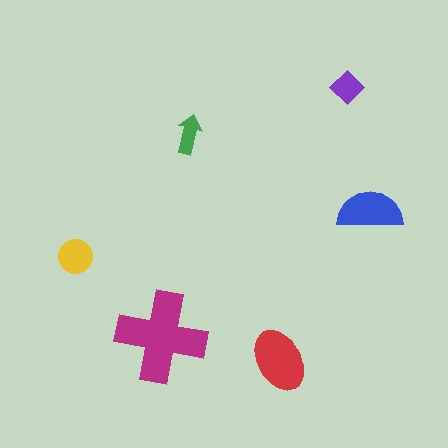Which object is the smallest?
The green arrow.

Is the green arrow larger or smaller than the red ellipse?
Smaller.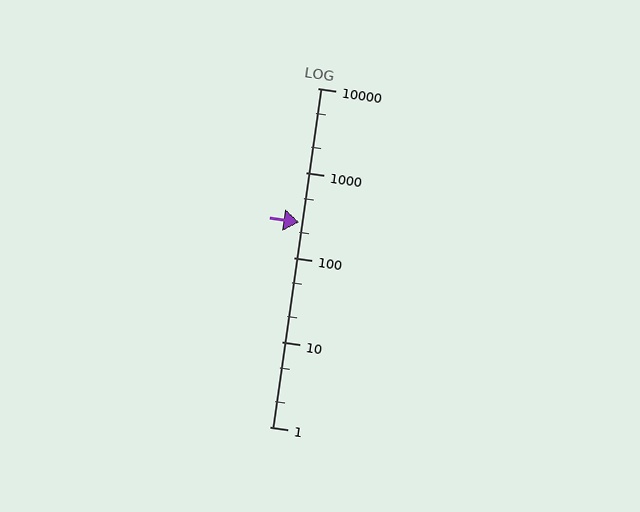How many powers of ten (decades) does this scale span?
The scale spans 4 decades, from 1 to 10000.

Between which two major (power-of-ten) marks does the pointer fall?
The pointer is between 100 and 1000.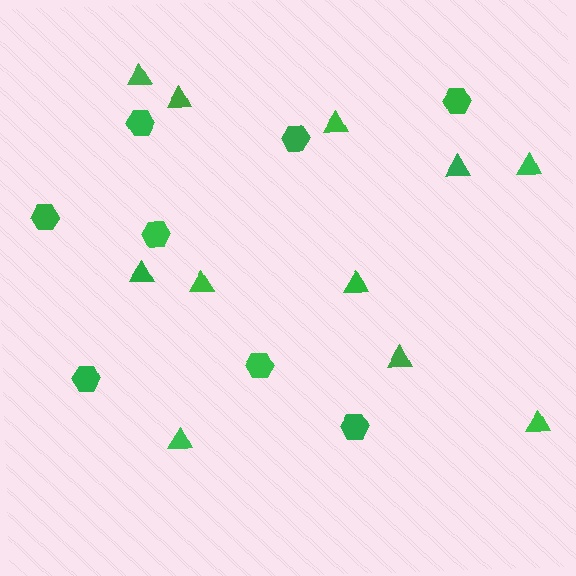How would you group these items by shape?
There are 2 groups: one group of hexagons (8) and one group of triangles (11).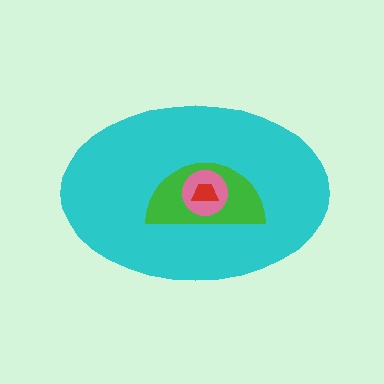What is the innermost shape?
The red trapezoid.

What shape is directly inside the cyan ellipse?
The green semicircle.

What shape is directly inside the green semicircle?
The pink circle.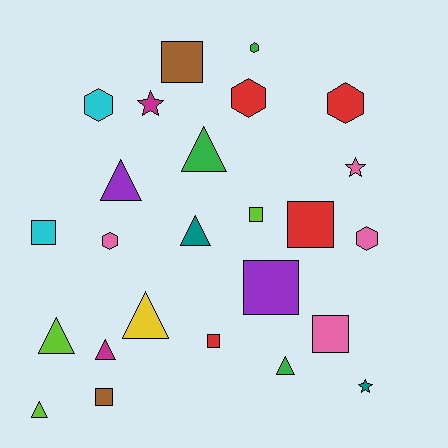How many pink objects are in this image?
There are 4 pink objects.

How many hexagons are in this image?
There are 6 hexagons.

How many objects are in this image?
There are 25 objects.